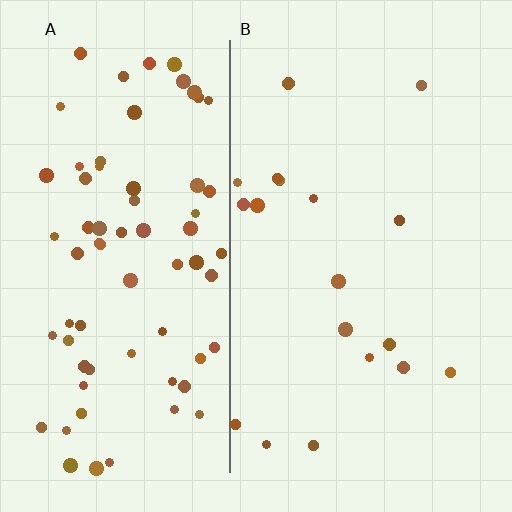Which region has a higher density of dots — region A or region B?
A (the left).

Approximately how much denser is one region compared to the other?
Approximately 3.9× — region A over region B.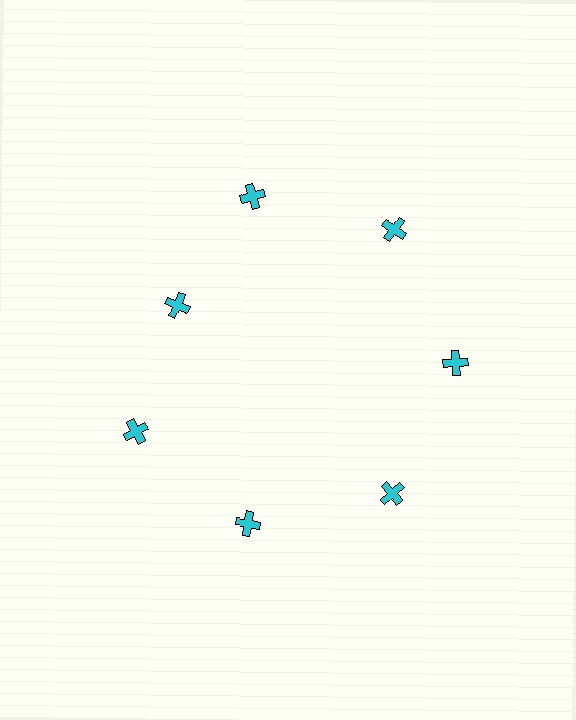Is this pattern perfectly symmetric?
No. The 7 cyan crosses are arranged in a ring, but one element near the 10 o'clock position is pulled inward toward the center, breaking the 7-fold rotational symmetry.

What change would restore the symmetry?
The symmetry would be restored by moving it outward, back onto the ring so that all 7 crosses sit at equal angles and equal distance from the center.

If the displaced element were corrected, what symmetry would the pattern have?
It would have 7-fold rotational symmetry — the pattern would map onto itself every 51 degrees.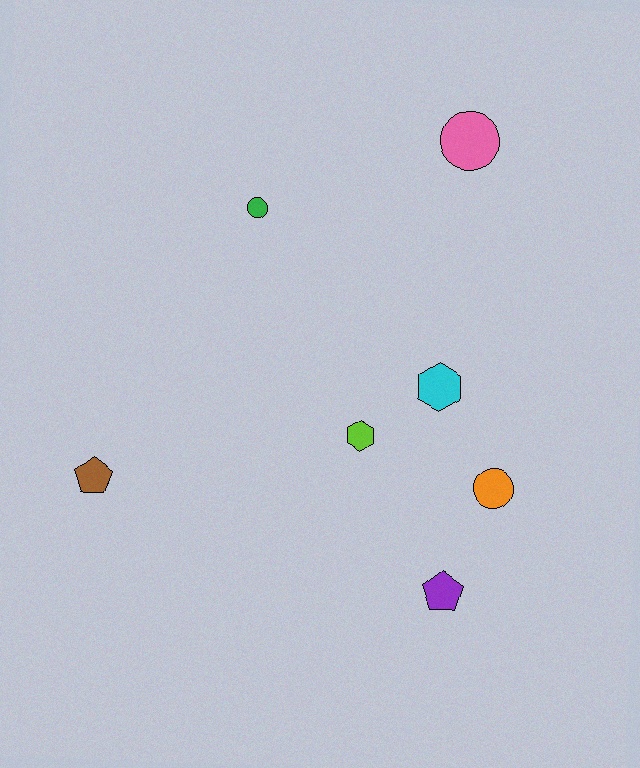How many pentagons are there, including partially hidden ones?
There are 2 pentagons.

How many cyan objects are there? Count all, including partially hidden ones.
There is 1 cyan object.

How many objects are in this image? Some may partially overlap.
There are 7 objects.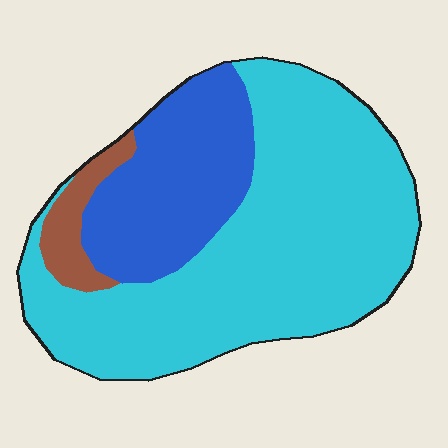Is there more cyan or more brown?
Cyan.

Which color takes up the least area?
Brown, at roughly 5%.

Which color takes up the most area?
Cyan, at roughly 65%.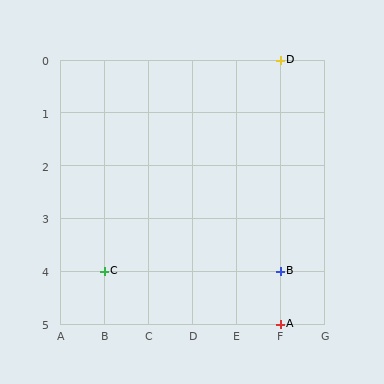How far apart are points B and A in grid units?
Points B and A are 1 row apart.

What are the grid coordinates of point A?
Point A is at grid coordinates (F, 5).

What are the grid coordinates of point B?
Point B is at grid coordinates (F, 4).